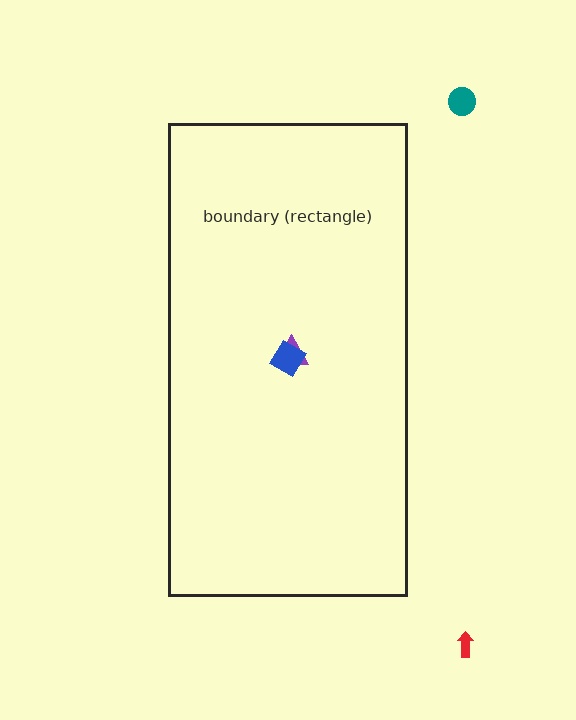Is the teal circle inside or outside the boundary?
Outside.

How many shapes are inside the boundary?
2 inside, 2 outside.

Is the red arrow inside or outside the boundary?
Outside.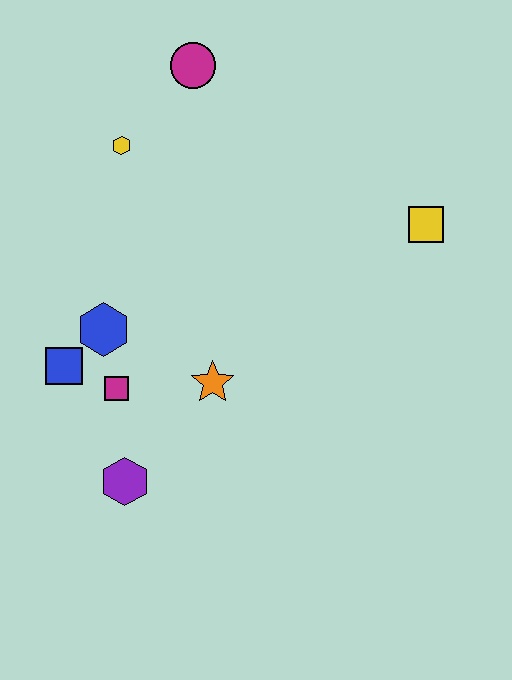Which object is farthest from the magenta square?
The yellow square is farthest from the magenta square.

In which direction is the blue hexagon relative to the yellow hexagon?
The blue hexagon is below the yellow hexagon.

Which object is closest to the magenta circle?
The yellow hexagon is closest to the magenta circle.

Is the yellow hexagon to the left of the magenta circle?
Yes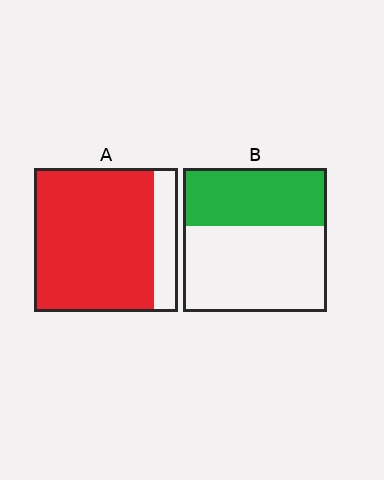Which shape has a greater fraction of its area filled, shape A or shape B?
Shape A.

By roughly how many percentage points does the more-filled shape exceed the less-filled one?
By roughly 45 percentage points (A over B).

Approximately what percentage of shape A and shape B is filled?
A is approximately 85% and B is approximately 40%.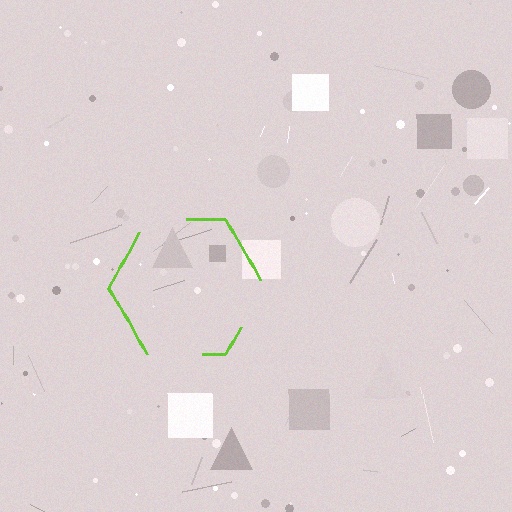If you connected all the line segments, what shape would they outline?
They would outline a hexagon.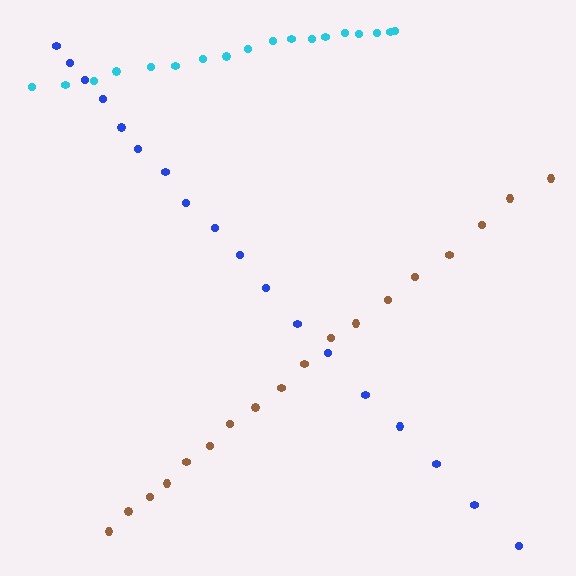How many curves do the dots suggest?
There are 3 distinct paths.